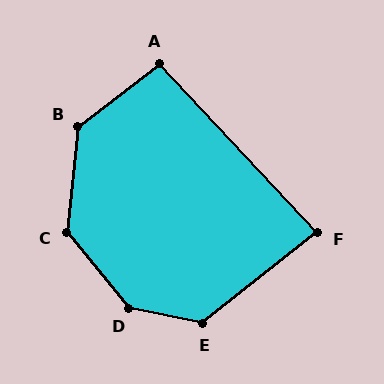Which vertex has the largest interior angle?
D, at approximately 142 degrees.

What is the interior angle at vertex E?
Approximately 130 degrees (obtuse).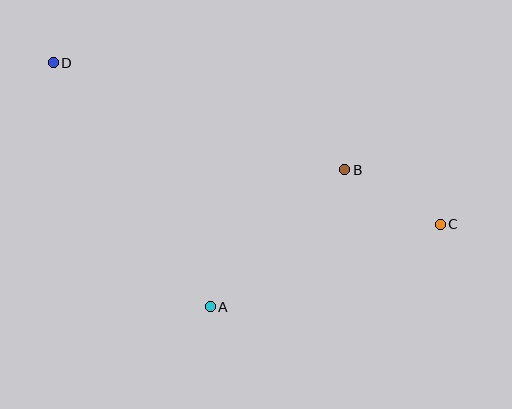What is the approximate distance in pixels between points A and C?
The distance between A and C is approximately 244 pixels.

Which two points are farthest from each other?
Points C and D are farthest from each other.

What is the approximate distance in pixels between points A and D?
The distance between A and D is approximately 290 pixels.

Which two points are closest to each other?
Points B and C are closest to each other.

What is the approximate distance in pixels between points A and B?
The distance between A and B is approximately 192 pixels.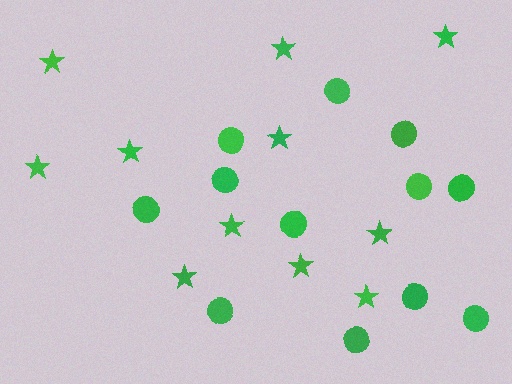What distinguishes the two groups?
There are 2 groups: one group of stars (11) and one group of circles (12).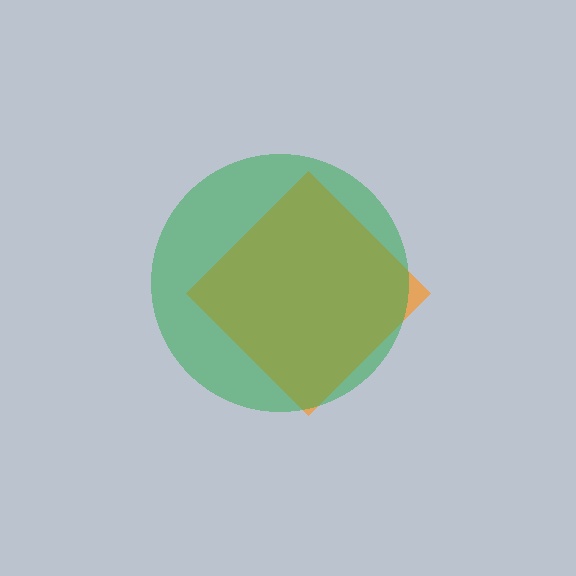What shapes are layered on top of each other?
The layered shapes are: an orange diamond, a green circle.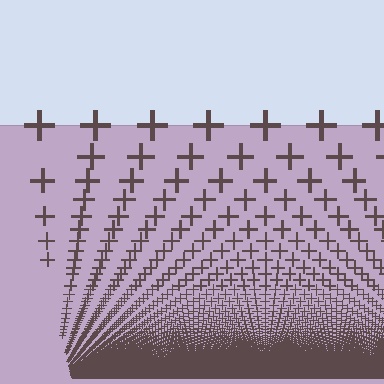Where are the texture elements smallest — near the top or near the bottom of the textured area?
Near the bottom.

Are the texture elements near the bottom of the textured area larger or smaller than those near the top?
Smaller. The gradient is inverted — elements near the bottom are smaller and denser.